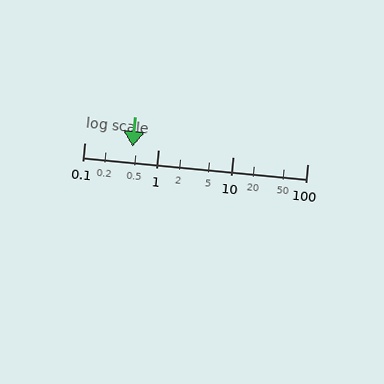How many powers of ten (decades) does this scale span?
The scale spans 3 decades, from 0.1 to 100.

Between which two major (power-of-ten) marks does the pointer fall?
The pointer is between 0.1 and 1.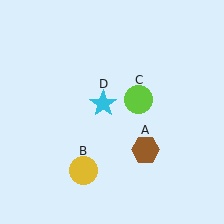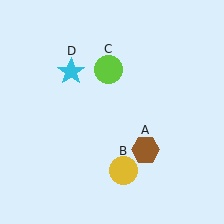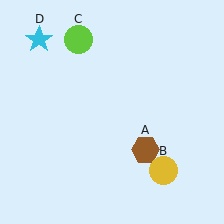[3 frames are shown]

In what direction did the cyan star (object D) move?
The cyan star (object D) moved up and to the left.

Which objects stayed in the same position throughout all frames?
Brown hexagon (object A) remained stationary.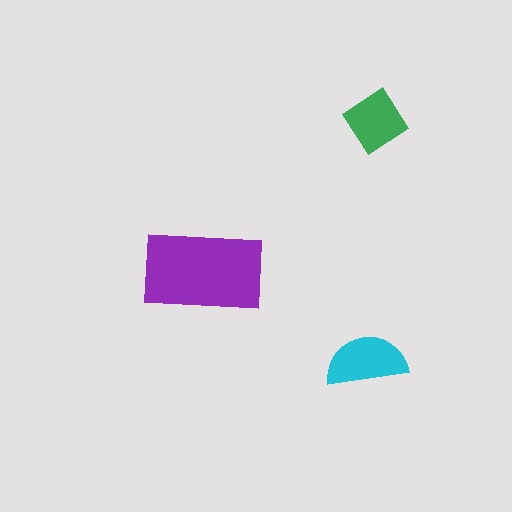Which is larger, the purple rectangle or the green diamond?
The purple rectangle.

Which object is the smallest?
The green diamond.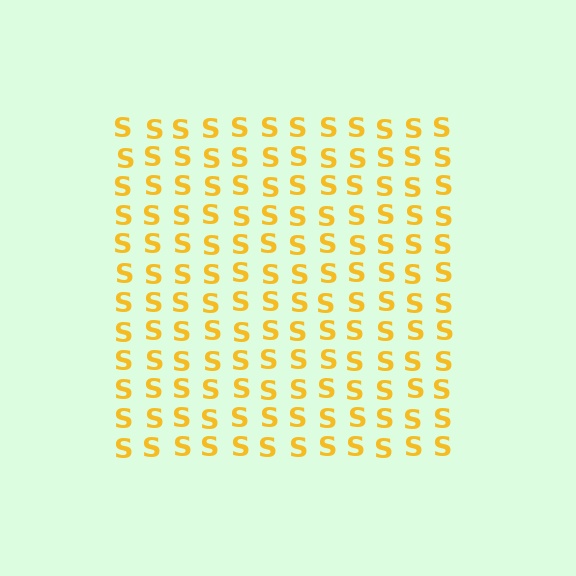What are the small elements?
The small elements are letter S's.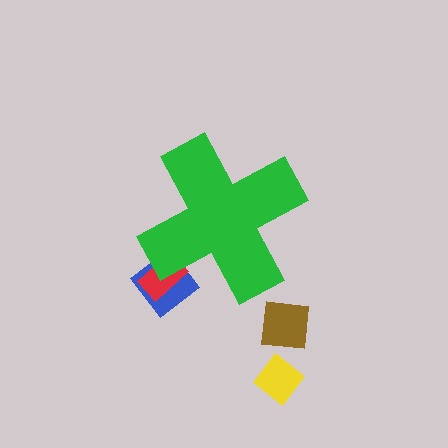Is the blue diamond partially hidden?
Yes, the blue diamond is partially hidden behind the green cross.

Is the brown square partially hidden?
No, the brown square is fully visible.